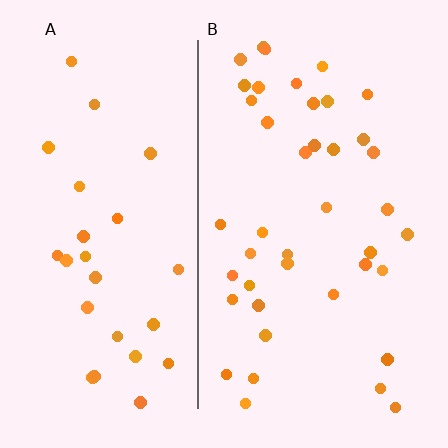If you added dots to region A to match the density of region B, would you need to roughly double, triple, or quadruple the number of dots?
Approximately double.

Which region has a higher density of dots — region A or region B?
B (the right).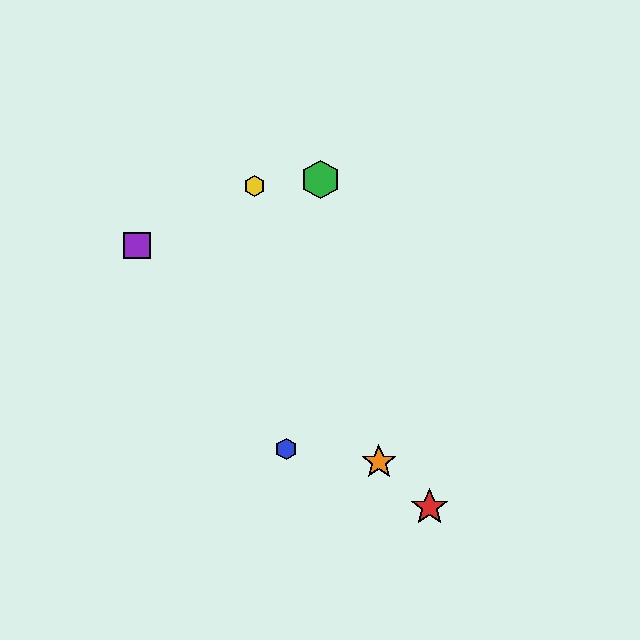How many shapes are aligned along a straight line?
3 shapes (the red star, the purple square, the orange star) are aligned along a straight line.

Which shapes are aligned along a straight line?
The red star, the purple square, the orange star are aligned along a straight line.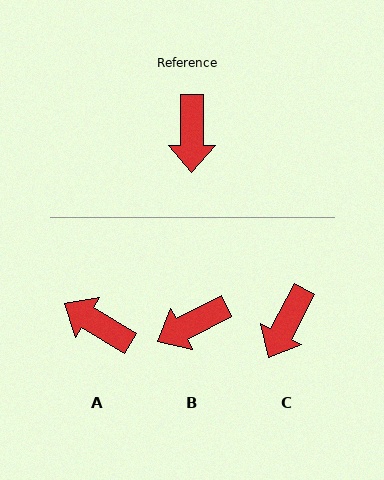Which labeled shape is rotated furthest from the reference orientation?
A, about 121 degrees away.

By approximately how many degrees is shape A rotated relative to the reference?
Approximately 121 degrees clockwise.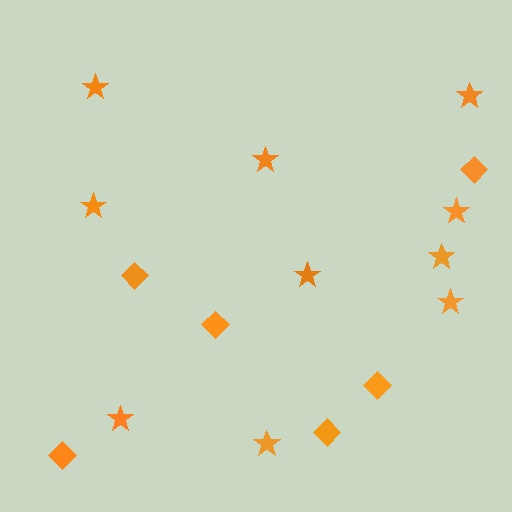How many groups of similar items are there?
There are 2 groups: one group of diamonds (6) and one group of stars (10).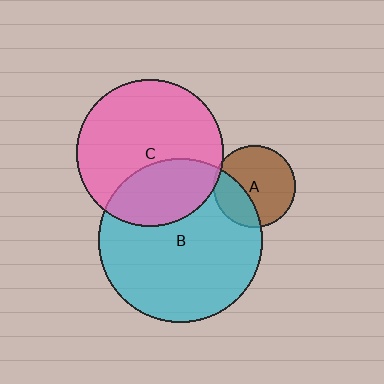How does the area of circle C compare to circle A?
Approximately 3.2 times.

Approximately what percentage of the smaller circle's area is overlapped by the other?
Approximately 5%.